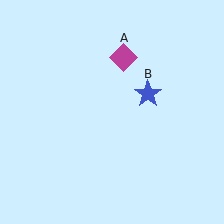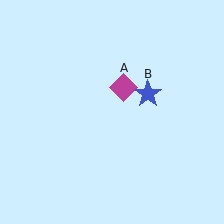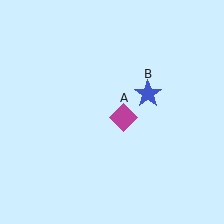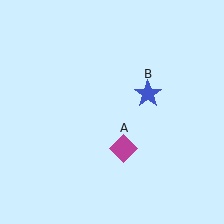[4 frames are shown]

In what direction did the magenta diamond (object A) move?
The magenta diamond (object A) moved down.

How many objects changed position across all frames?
1 object changed position: magenta diamond (object A).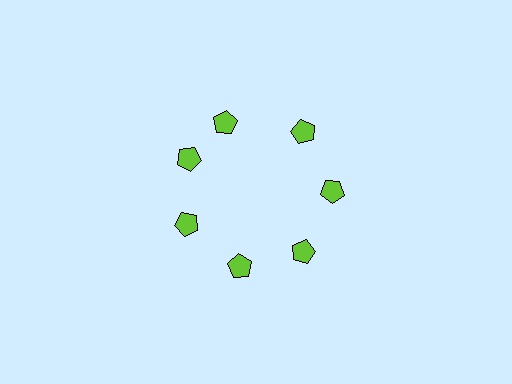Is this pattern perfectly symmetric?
No. The 7 lime pentagons are arranged in a ring, but one element near the 12 o'clock position is rotated out of alignment along the ring, breaking the 7-fold rotational symmetry.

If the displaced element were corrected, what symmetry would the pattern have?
It would have 7-fold rotational symmetry — the pattern would map onto itself every 51 degrees.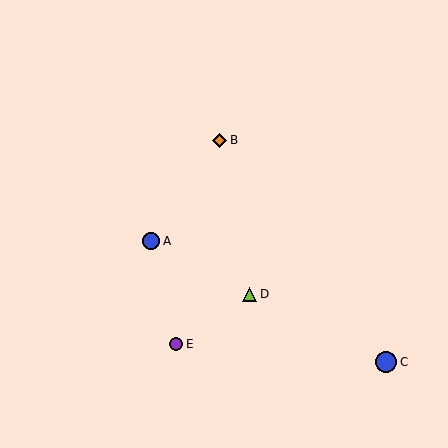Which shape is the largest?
The blue circle (labeled C) is the largest.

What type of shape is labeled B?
Shape B is an orange diamond.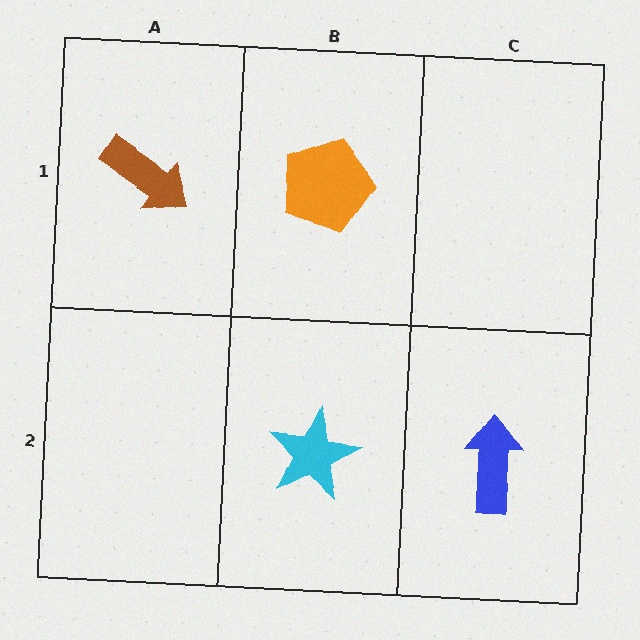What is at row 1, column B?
An orange pentagon.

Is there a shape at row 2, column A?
No, that cell is empty.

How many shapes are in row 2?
2 shapes.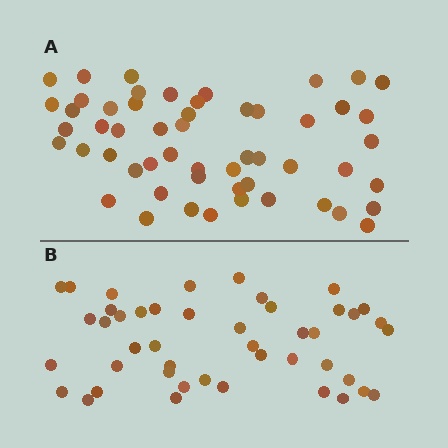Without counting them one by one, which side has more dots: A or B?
Region A (the top region) has more dots.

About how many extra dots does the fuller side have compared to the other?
Region A has roughly 8 or so more dots than region B.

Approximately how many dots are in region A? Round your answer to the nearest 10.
About 50 dots. (The exact count is 54, which rounds to 50.)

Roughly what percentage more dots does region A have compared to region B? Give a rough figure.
About 20% more.